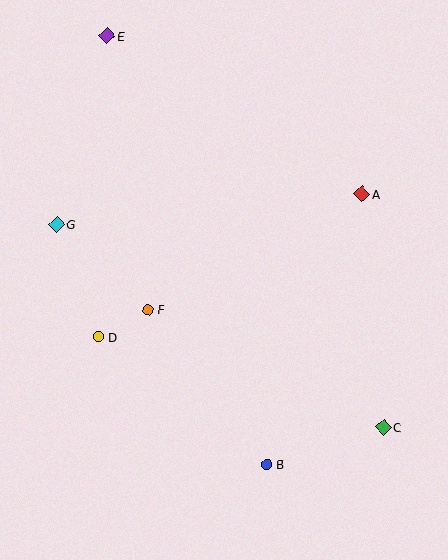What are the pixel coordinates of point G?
Point G is at (57, 224).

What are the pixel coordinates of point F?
Point F is at (148, 310).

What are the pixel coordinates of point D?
Point D is at (98, 337).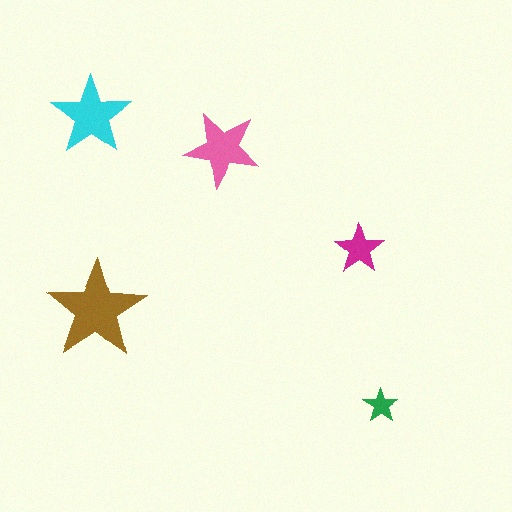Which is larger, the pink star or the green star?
The pink one.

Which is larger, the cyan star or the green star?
The cyan one.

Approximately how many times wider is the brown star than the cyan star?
About 1.5 times wider.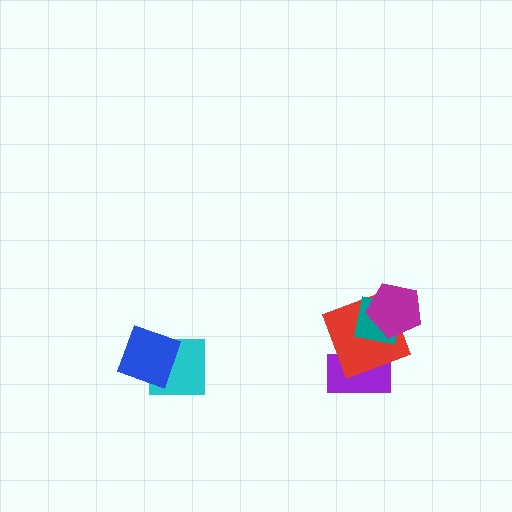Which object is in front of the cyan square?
The blue diamond is in front of the cyan square.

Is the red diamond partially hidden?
Yes, it is partially covered by another shape.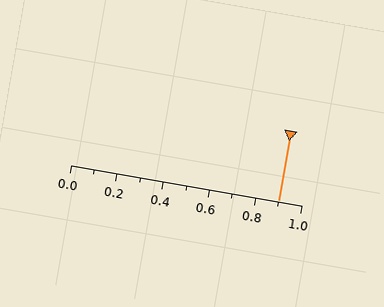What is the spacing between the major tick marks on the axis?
The major ticks are spaced 0.2 apart.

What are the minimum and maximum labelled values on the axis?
The axis runs from 0.0 to 1.0.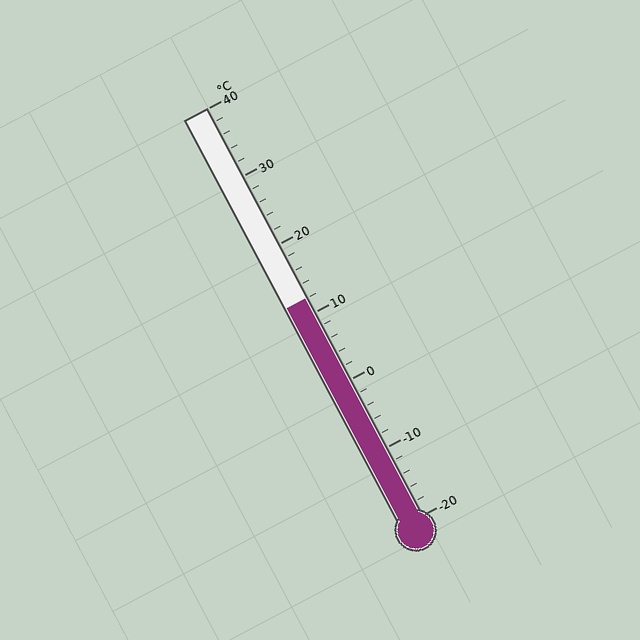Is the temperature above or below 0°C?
The temperature is above 0°C.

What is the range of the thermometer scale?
The thermometer scale ranges from -20°C to 40°C.